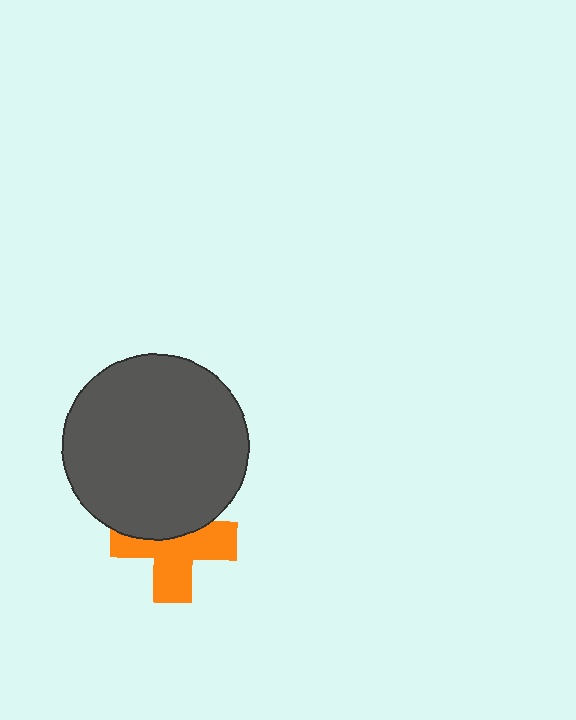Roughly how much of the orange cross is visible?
About half of it is visible (roughly 60%).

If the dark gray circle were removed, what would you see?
You would see the complete orange cross.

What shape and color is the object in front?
The object in front is a dark gray circle.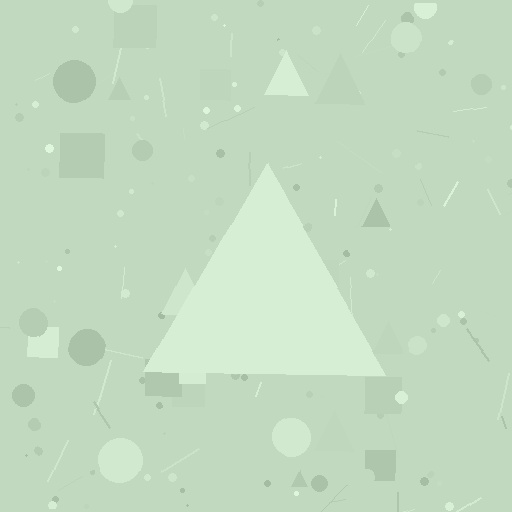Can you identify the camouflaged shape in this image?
The camouflaged shape is a triangle.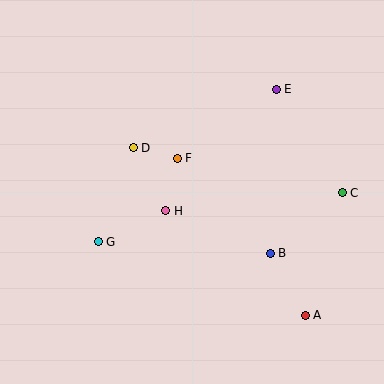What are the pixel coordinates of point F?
Point F is at (177, 158).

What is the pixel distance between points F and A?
The distance between F and A is 202 pixels.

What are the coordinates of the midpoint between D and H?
The midpoint between D and H is at (149, 179).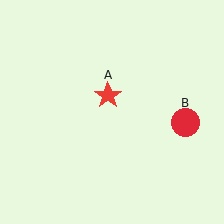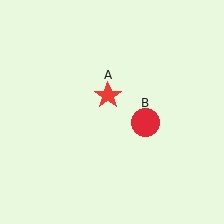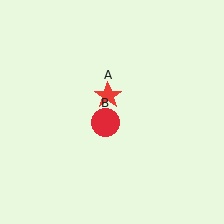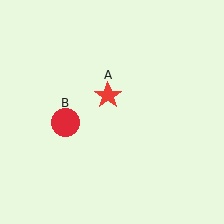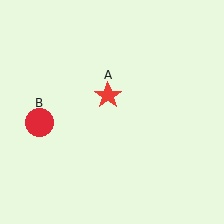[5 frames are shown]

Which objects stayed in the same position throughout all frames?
Red star (object A) remained stationary.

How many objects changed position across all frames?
1 object changed position: red circle (object B).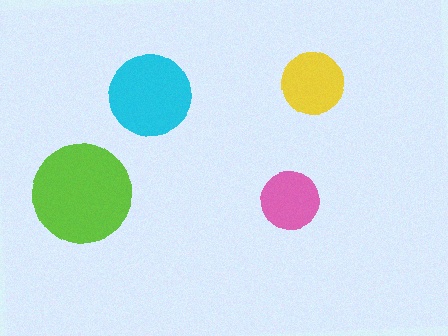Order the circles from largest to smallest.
the lime one, the cyan one, the yellow one, the pink one.